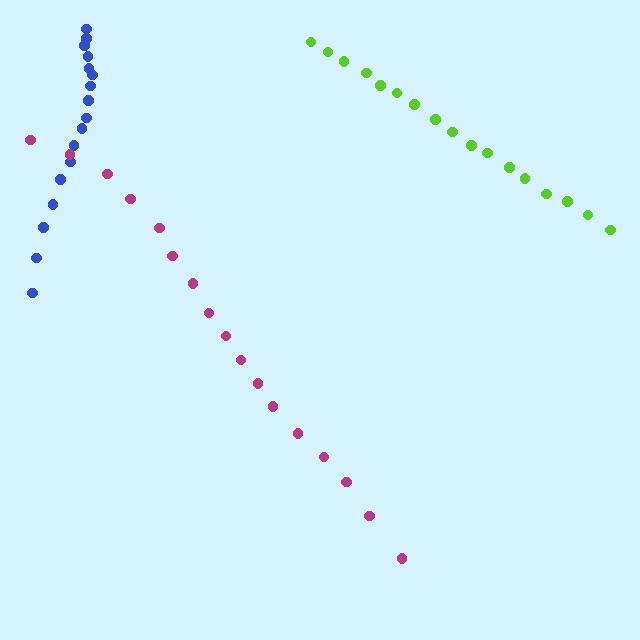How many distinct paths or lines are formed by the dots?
There are 3 distinct paths.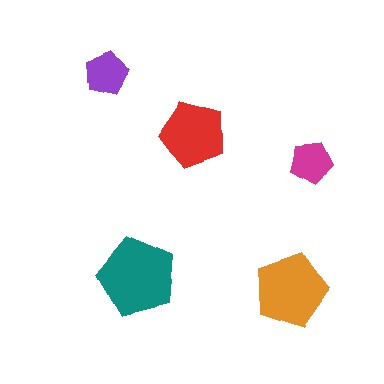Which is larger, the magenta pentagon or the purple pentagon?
The purple one.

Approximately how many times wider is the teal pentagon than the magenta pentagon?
About 2 times wider.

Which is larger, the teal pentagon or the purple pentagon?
The teal one.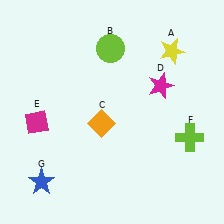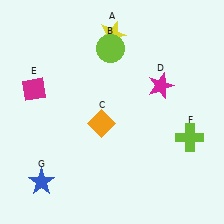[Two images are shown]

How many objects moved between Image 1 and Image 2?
2 objects moved between the two images.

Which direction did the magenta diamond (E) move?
The magenta diamond (E) moved up.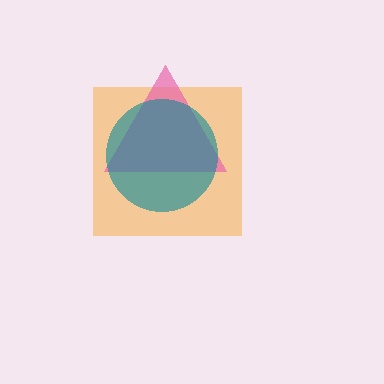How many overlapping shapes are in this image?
There are 3 overlapping shapes in the image.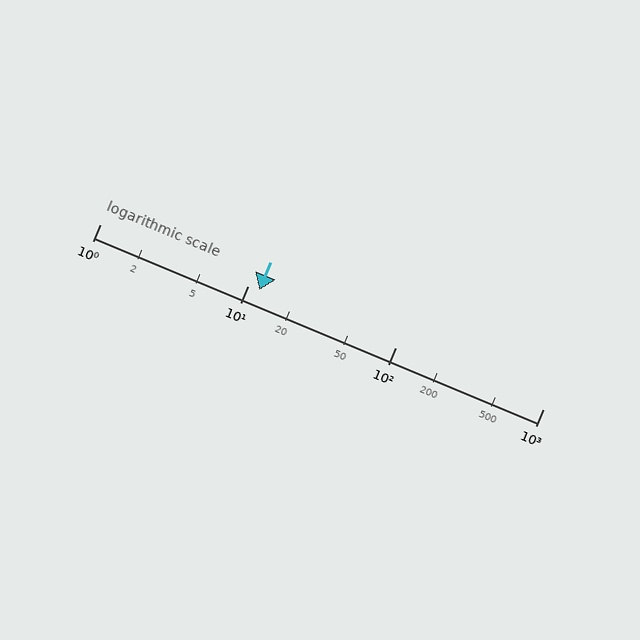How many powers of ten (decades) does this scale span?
The scale spans 3 decades, from 1 to 1000.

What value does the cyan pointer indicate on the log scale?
The pointer indicates approximately 12.